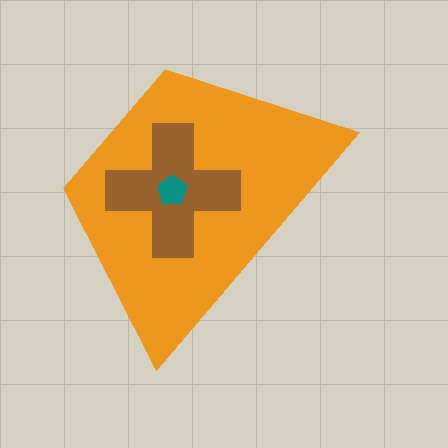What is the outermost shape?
The orange trapezoid.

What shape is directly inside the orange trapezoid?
The brown cross.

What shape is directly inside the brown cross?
The teal pentagon.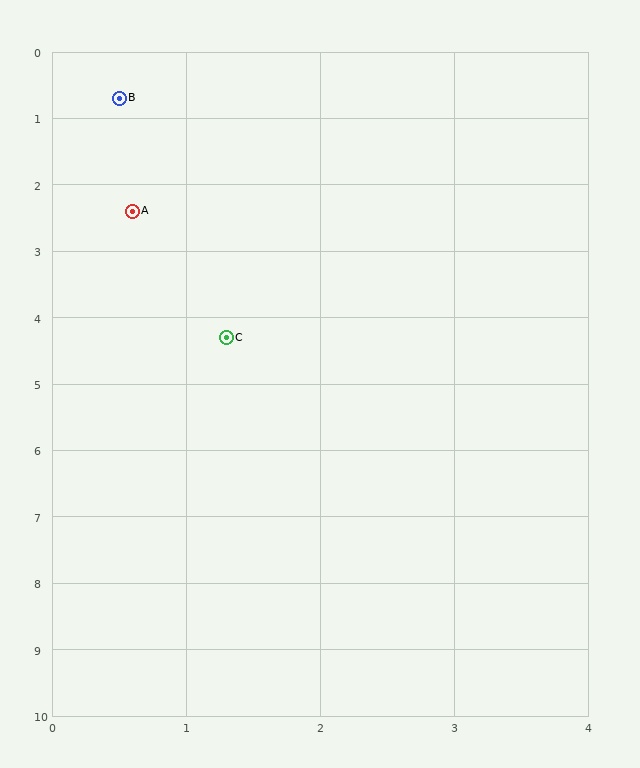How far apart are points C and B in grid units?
Points C and B are about 3.7 grid units apart.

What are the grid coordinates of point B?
Point B is at approximately (0.5, 0.7).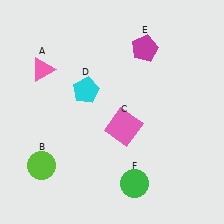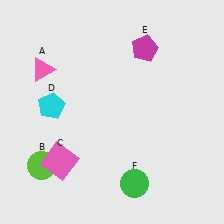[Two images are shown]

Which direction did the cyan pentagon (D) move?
The cyan pentagon (D) moved left.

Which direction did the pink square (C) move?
The pink square (C) moved left.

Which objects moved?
The objects that moved are: the pink square (C), the cyan pentagon (D).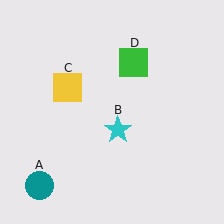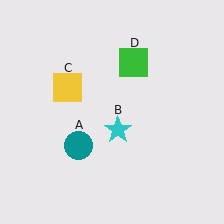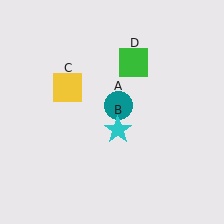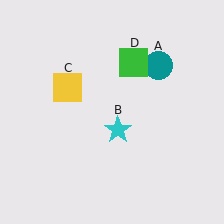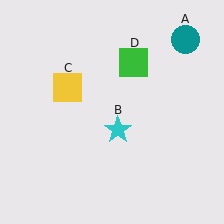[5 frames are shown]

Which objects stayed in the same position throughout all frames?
Cyan star (object B) and yellow square (object C) and green square (object D) remained stationary.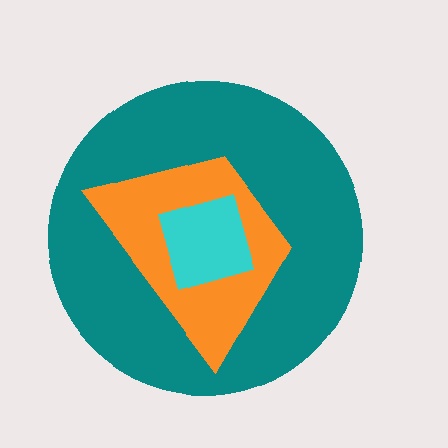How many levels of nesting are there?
3.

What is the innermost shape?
The cyan square.